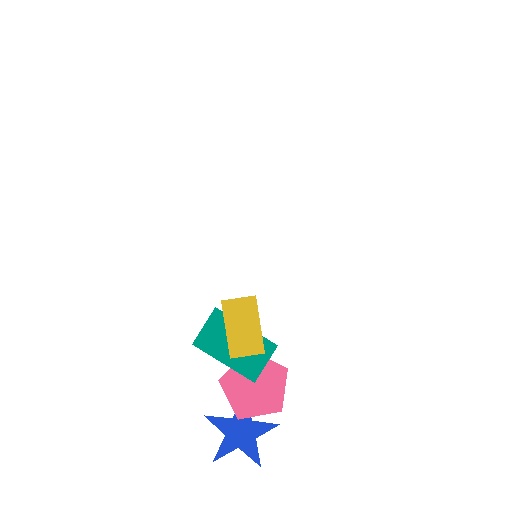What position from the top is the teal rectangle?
The teal rectangle is 2nd from the top.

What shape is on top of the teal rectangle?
The yellow rectangle is on top of the teal rectangle.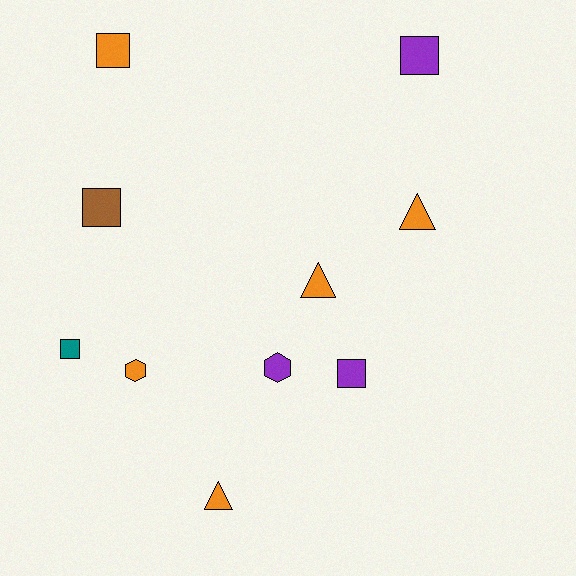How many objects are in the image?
There are 10 objects.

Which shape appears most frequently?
Square, with 5 objects.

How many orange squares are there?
There is 1 orange square.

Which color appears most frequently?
Orange, with 5 objects.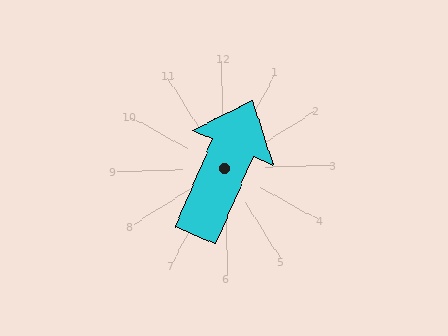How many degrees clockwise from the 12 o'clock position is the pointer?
Approximately 25 degrees.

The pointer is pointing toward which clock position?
Roughly 1 o'clock.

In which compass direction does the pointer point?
Northeast.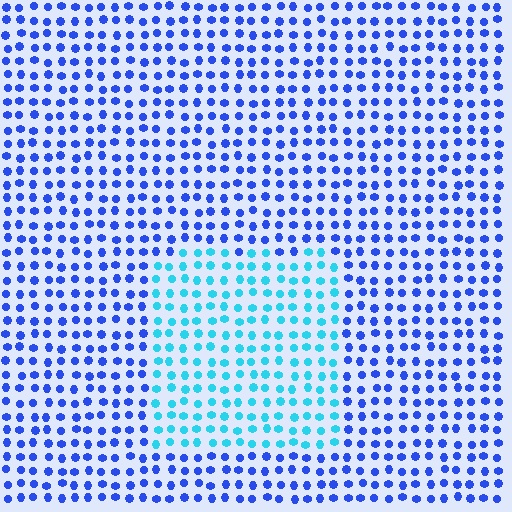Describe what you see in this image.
The image is filled with small blue elements in a uniform arrangement. A rectangle-shaped region is visible where the elements are tinted to a slightly different hue, forming a subtle color boundary.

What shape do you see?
I see a rectangle.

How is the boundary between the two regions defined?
The boundary is defined purely by a slight shift in hue (about 43 degrees). Spacing, size, and orientation are identical on both sides.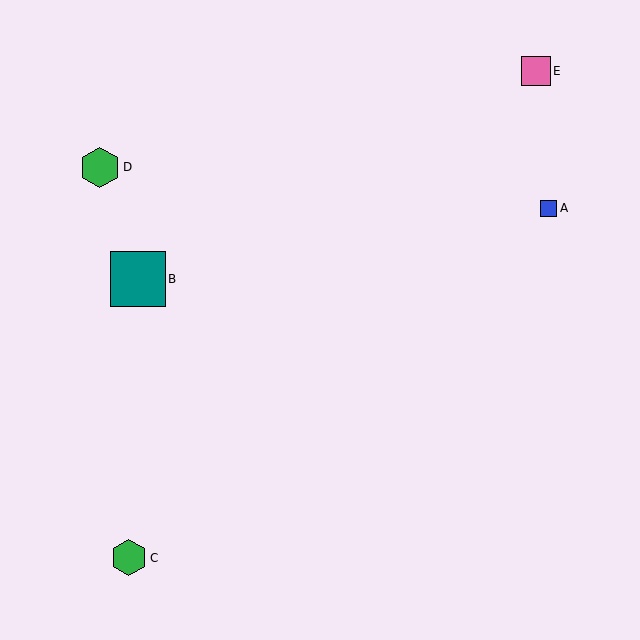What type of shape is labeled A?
Shape A is a blue square.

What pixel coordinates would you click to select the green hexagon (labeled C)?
Click at (129, 558) to select the green hexagon C.